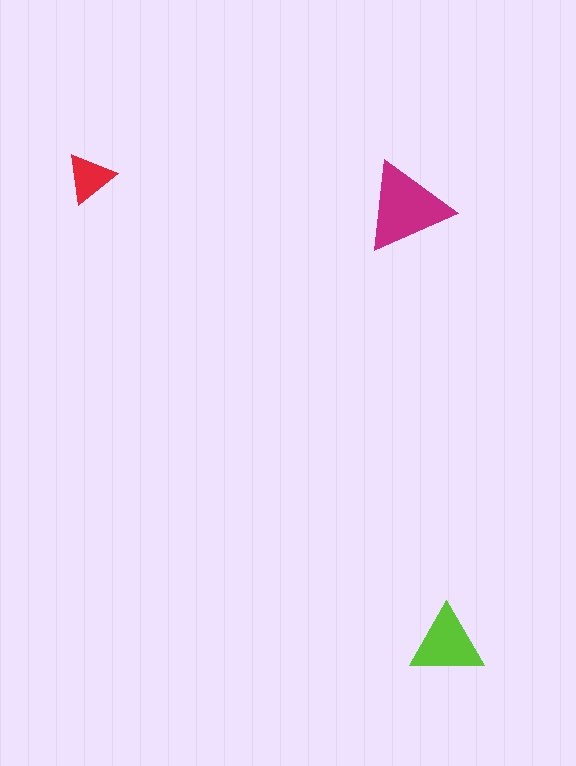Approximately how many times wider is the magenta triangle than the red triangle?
About 2 times wider.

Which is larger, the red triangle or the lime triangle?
The lime one.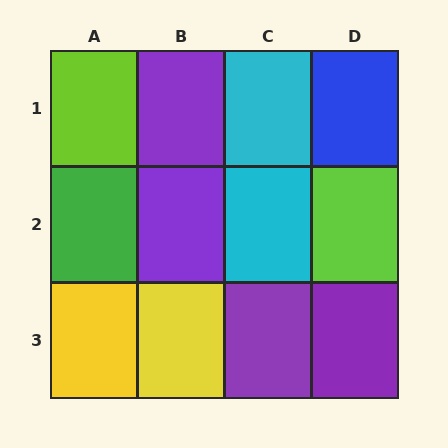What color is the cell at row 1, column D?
Blue.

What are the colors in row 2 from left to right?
Green, purple, cyan, lime.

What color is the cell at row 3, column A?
Yellow.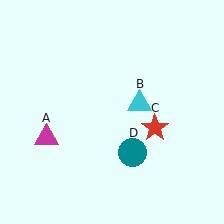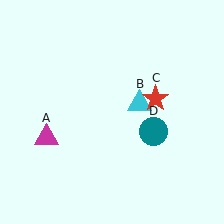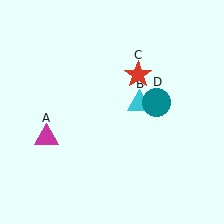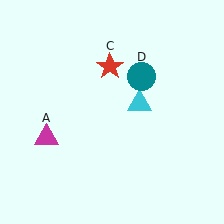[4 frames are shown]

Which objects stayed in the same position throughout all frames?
Magenta triangle (object A) and cyan triangle (object B) remained stationary.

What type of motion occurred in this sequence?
The red star (object C), teal circle (object D) rotated counterclockwise around the center of the scene.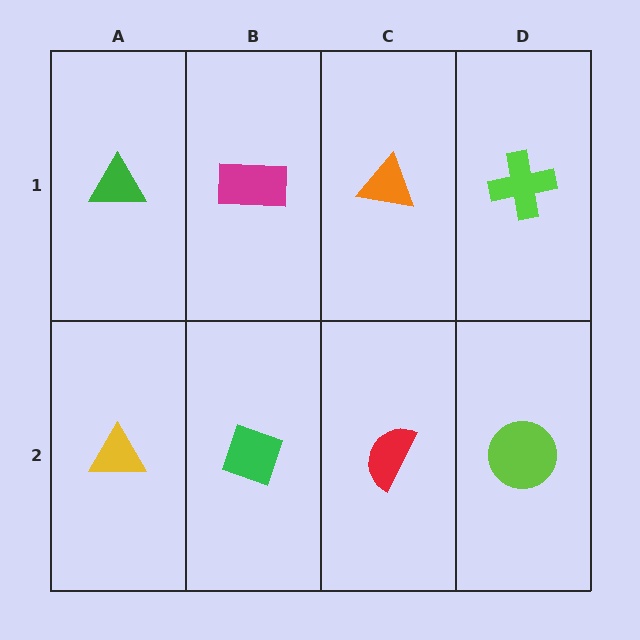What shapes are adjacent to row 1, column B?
A green diamond (row 2, column B), a green triangle (row 1, column A), an orange triangle (row 1, column C).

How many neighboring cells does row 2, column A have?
2.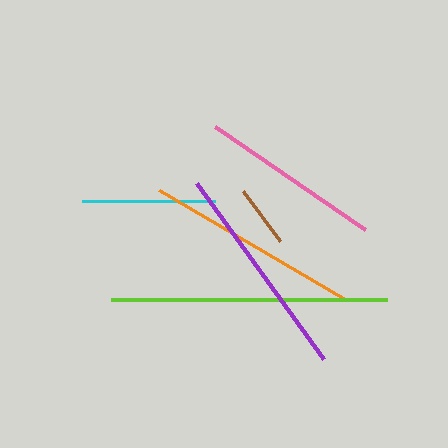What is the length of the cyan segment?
The cyan segment is approximately 134 pixels long.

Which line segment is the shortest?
The brown line is the shortest at approximately 62 pixels.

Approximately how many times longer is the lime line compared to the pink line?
The lime line is approximately 1.5 times the length of the pink line.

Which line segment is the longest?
The lime line is the longest at approximately 276 pixels.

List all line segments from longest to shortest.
From longest to shortest: lime, purple, orange, pink, cyan, brown.